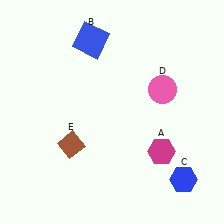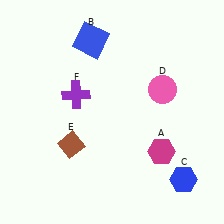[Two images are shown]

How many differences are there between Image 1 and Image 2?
There is 1 difference between the two images.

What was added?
A purple cross (F) was added in Image 2.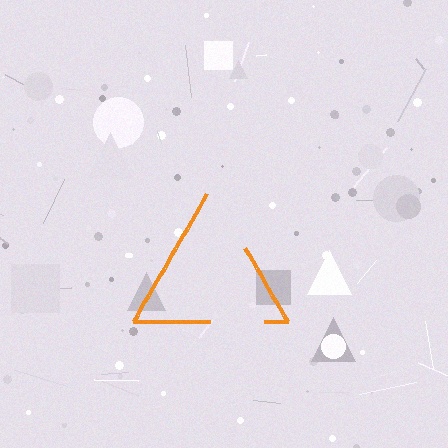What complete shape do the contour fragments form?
The contour fragments form a triangle.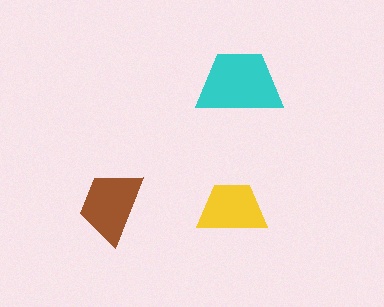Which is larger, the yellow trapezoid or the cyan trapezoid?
The cyan one.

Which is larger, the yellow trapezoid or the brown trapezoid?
The brown one.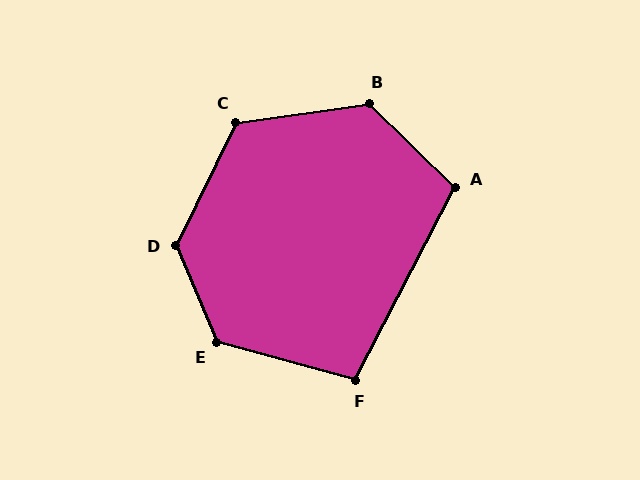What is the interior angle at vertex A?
Approximately 107 degrees (obtuse).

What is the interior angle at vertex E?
Approximately 129 degrees (obtuse).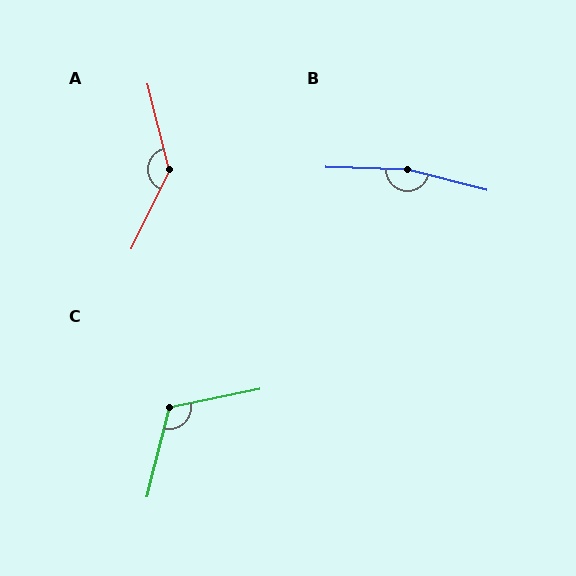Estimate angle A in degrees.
Approximately 140 degrees.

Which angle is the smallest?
C, at approximately 116 degrees.